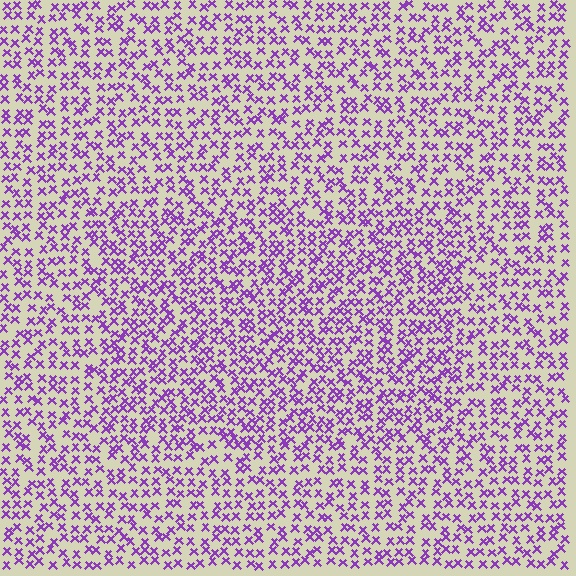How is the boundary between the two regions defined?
The boundary is defined by a change in element density (approximately 1.4x ratio). All elements are the same color, size, and shape.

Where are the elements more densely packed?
The elements are more densely packed inside the rectangle boundary.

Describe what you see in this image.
The image contains small purple elements arranged at two different densities. A rectangle-shaped region is visible where the elements are more densely packed than the surrounding area.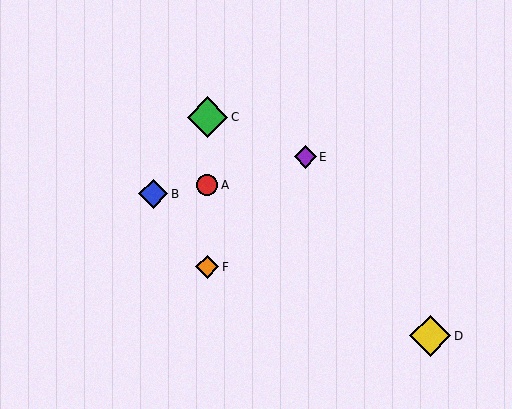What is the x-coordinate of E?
Object E is at x≈305.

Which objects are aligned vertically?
Objects A, C, F are aligned vertically.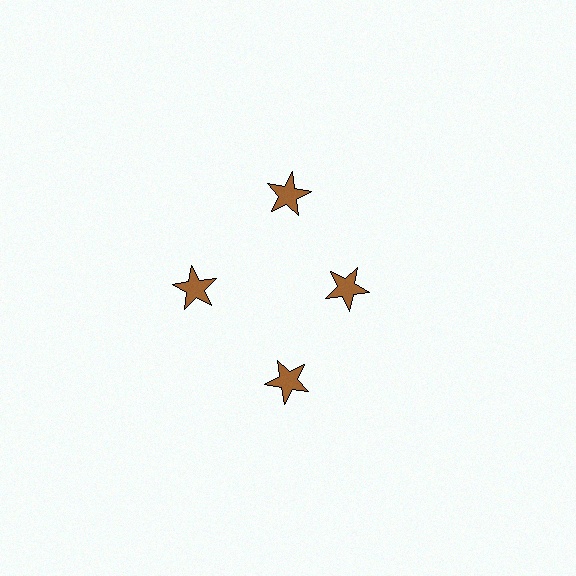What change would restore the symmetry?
The symmetry would be restored by moving it outward, back onto the ring so that all 4 stars sit at equal angles and equal distance from the center.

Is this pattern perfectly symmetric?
No. The 4 brown stars are arranged in a ring, but one element near the 3 o'clock position is pulled inward toward the center, breaking the 4-fold rotational symmetry.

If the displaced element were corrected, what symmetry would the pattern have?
It would have 4-fold rotational symmetry — the pattern would map onto itself every 90 degrees.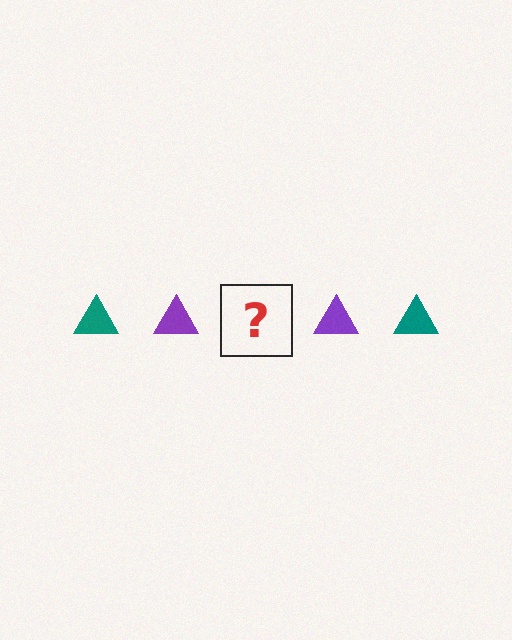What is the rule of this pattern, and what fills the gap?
The rule is that the pattern cycles through teal, purple triangles. The gap should be filled with a teal triangle.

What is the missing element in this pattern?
The missing element is a teal triangle.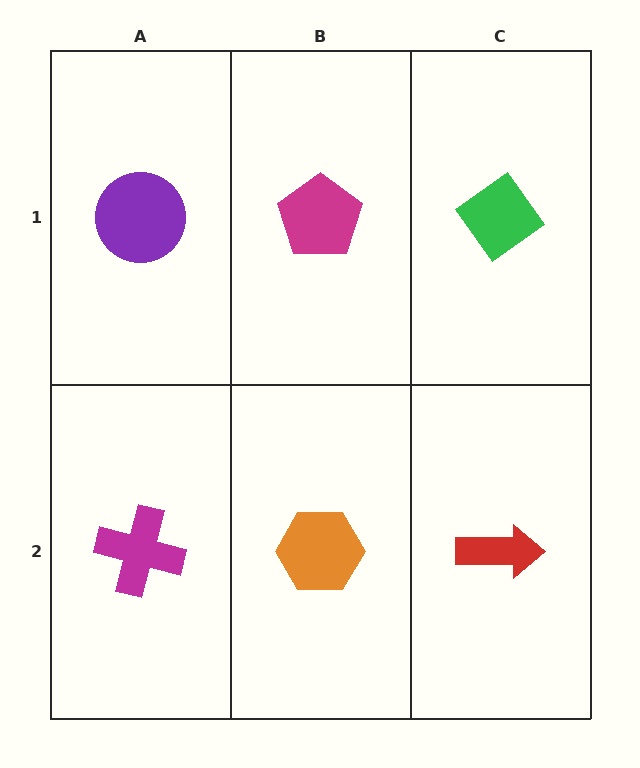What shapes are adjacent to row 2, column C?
A green diamond (row 1, column C), an orange hexagon (row 2, column B).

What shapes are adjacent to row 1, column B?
An orange hexagon (row 2, column B), a purple circle (row 1, column A), a green diamond (row 1, column C).